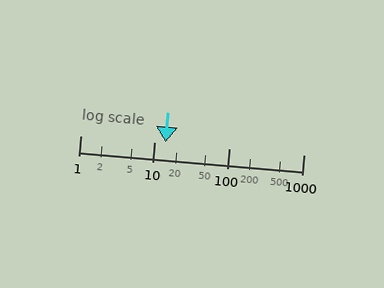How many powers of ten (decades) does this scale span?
The scale spans 3 decades, from 1 to 1000.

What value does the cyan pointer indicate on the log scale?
The pointer indicates approximately 14.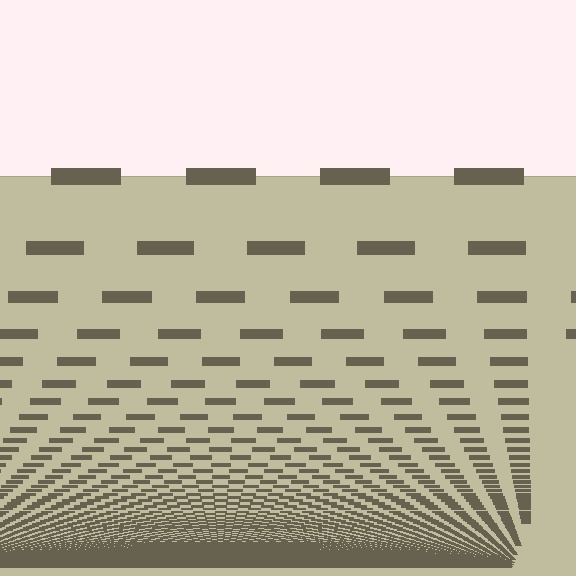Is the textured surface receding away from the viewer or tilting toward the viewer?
The surface appears to tilt toward the viewer. Texture elements get larger and sparser toward the top.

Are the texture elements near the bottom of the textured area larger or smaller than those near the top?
Smaller. The gradient is inverted — elements near the bottom are smaller and denser.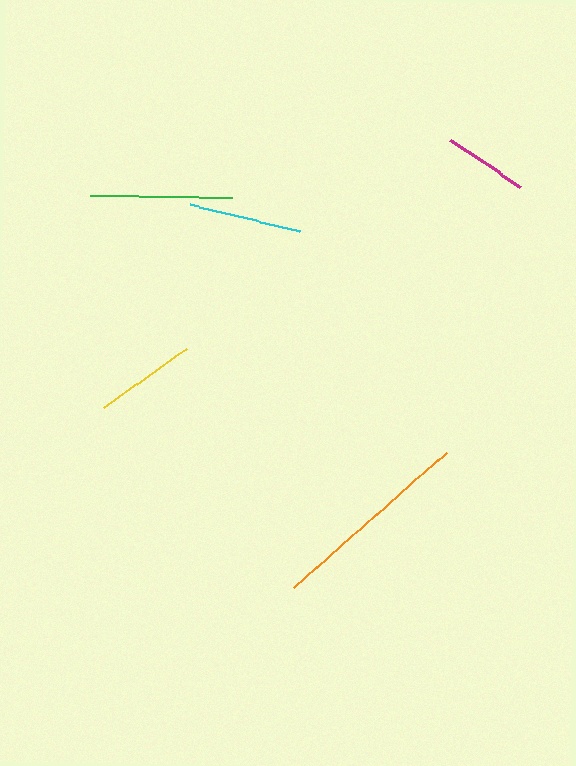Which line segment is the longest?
The orange line is the longest at approximately 205 pixels.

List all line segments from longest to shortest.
From longest to shortest: orange, green, cyan, yellow, magenta.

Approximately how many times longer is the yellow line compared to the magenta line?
The yellow line is approximately 1.2 times the length of the magenta line.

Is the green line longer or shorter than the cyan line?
The green line is longer than the cyan line.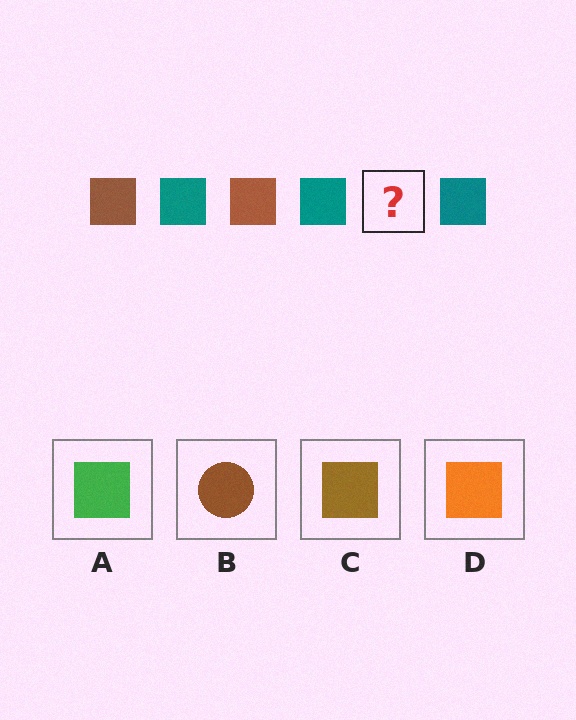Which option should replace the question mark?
Option C.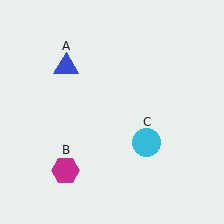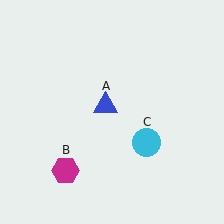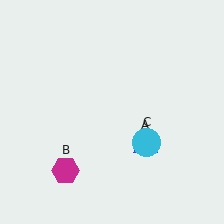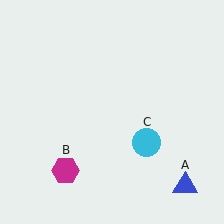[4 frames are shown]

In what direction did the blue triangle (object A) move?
The blue triangle (object A) moved down and to the right.